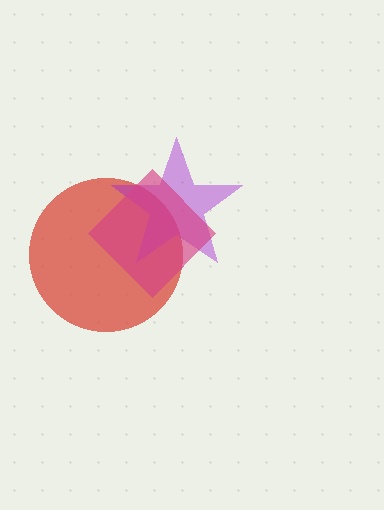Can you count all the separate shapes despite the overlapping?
Yes, there are 3 separate shapes.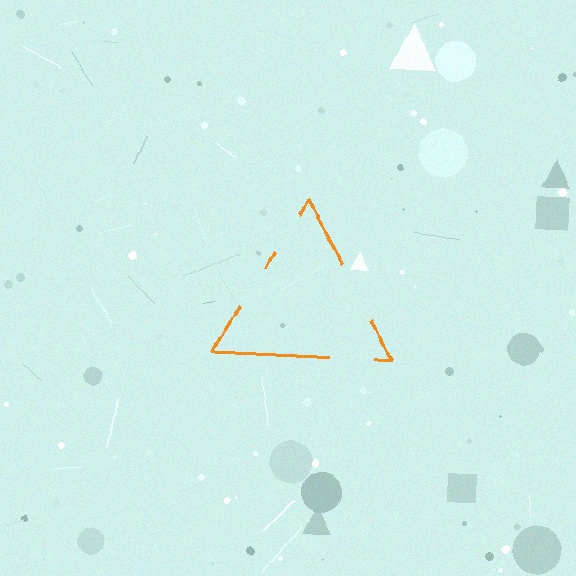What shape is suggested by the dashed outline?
The dashed outline suggests a triangle.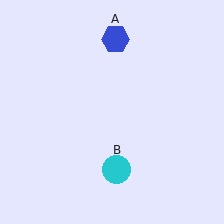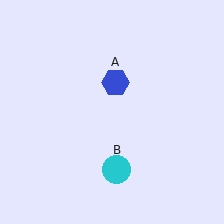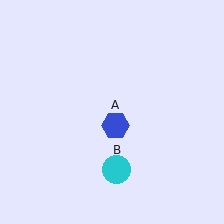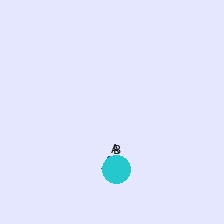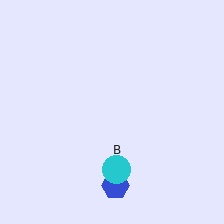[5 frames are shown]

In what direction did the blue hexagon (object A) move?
The blue hexagon (object A) moved down.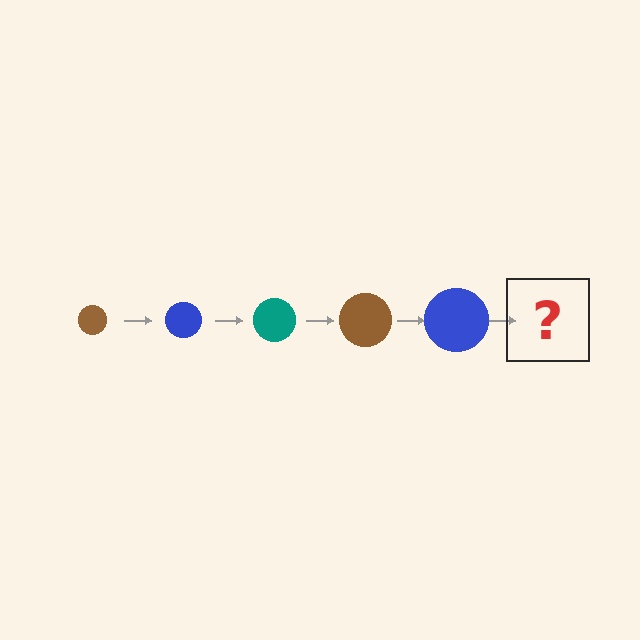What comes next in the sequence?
The next element should be a teal circle, larger than the previous one.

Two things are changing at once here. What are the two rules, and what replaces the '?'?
The two rules are that the circle grows larger each step and the color cycles through brown, blue, and teal. The '?' should be a teal circle, larger than the previous one.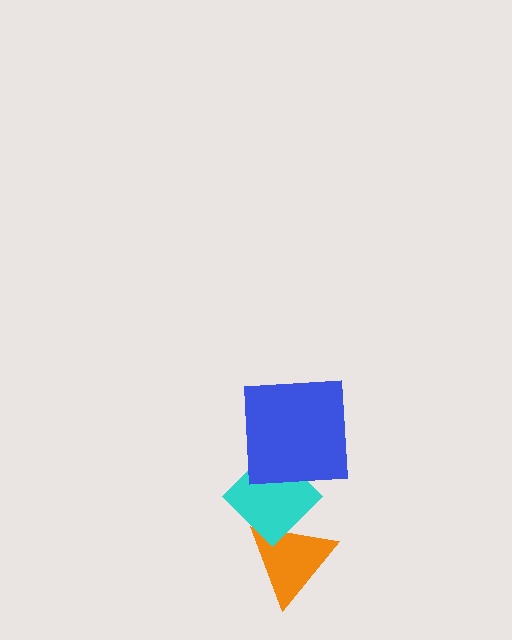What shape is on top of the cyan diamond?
The blue square is on top of the cyan diamond.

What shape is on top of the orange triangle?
The cyan diamond is on top of the orange triangle.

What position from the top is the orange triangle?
The orange triangle is 3rd from the top.